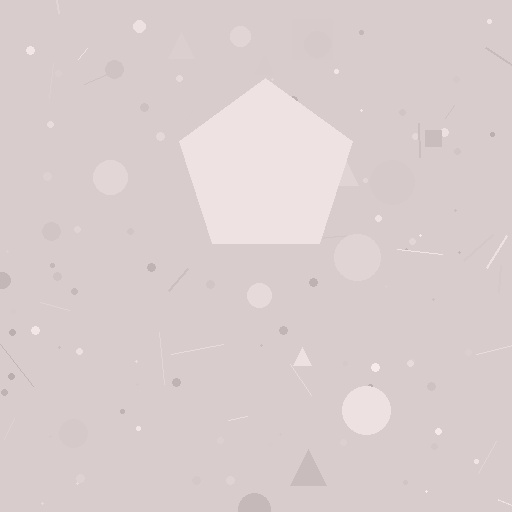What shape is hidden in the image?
A pentagon is hidden in the image.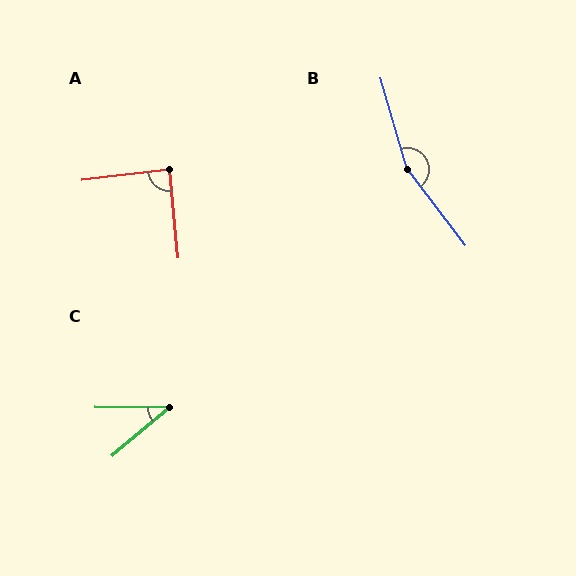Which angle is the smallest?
C, at approximately 40 degrees.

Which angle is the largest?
B, at approximately 159 degrees.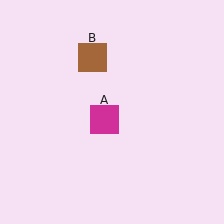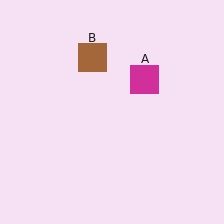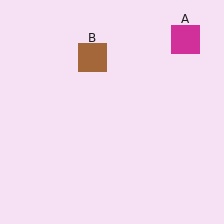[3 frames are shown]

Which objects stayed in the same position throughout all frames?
Brown square (object B) remained stationary.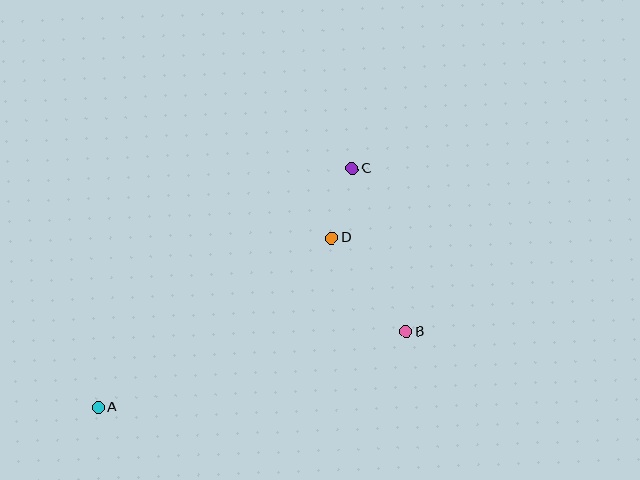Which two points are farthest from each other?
Points A and C are farthest from each other.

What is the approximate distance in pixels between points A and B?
The distance between A and B is approximately 317 pixels.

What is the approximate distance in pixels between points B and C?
The distance between B and C is approximately 172 pixels.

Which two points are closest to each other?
Points C and D are closest to each other.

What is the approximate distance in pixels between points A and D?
The distance between A and D is approximately 288 pixels.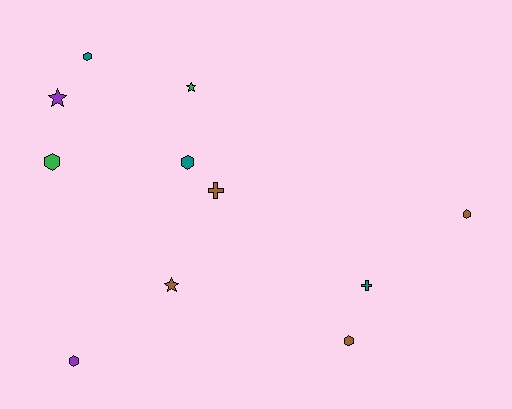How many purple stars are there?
There is 1 purple star.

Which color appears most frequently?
Brown, with 4 objects.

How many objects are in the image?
There are 11 objects.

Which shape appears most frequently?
Hexagon, with 6 objects.